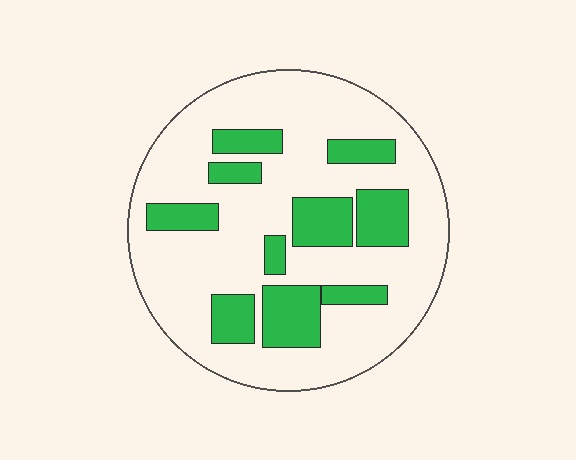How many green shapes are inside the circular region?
10.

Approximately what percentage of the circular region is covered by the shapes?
Approximately 25%.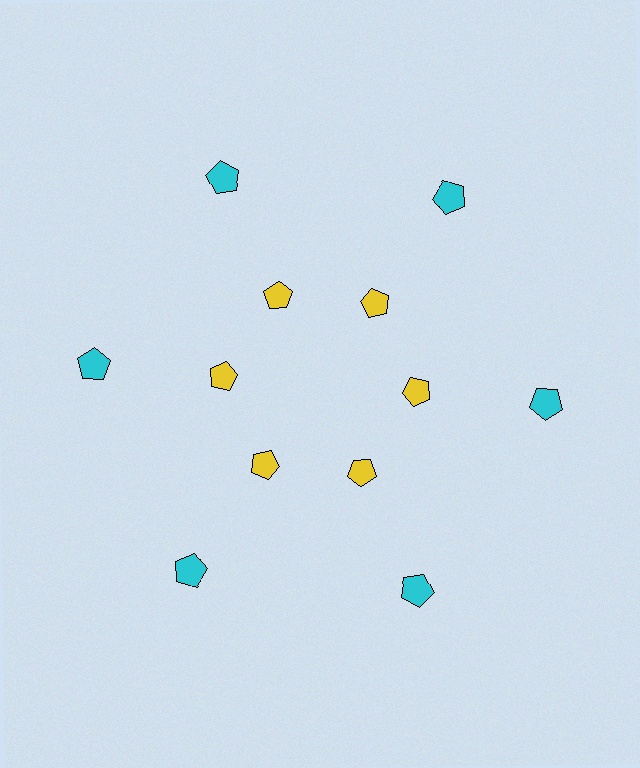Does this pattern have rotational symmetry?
Yes, this pattern has 6-fold rotational symmetry. It looks the same after rotating 60 degrees around the center.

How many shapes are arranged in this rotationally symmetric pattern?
There are 12 shapes, arranged in 6 groups of 2.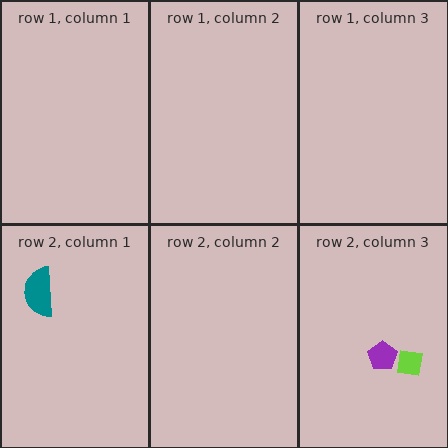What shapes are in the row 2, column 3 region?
The purple pentagon, the lime square.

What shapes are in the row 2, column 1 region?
The teal semicircle.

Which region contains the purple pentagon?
The row 2, column 3 region.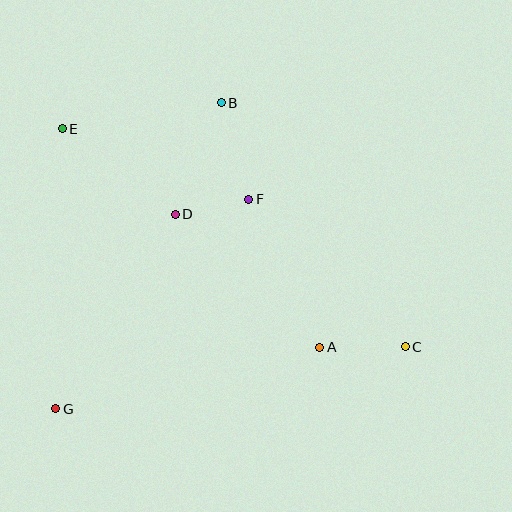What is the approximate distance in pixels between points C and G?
The distance between C and G is approximately 355 pixels.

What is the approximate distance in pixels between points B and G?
The distance between B and G is approximately 348 pixels.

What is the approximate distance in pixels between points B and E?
The distance between B and E is approximately 161 pixels.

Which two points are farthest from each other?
Points C and E are farthest from each other.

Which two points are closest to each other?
Points D and F are closest to each other.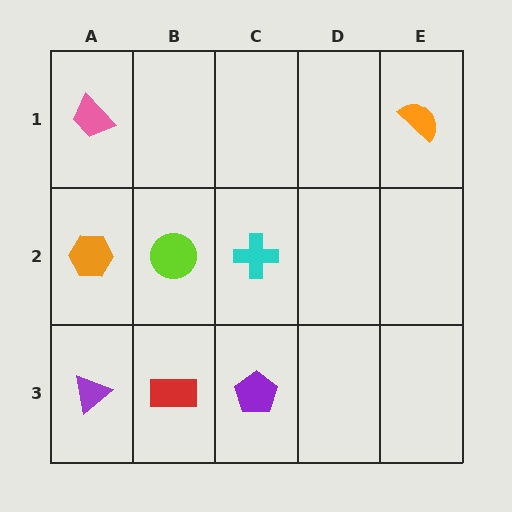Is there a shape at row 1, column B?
No, that cell is empty.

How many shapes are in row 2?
3 shapes.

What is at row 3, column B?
A red rectangle.